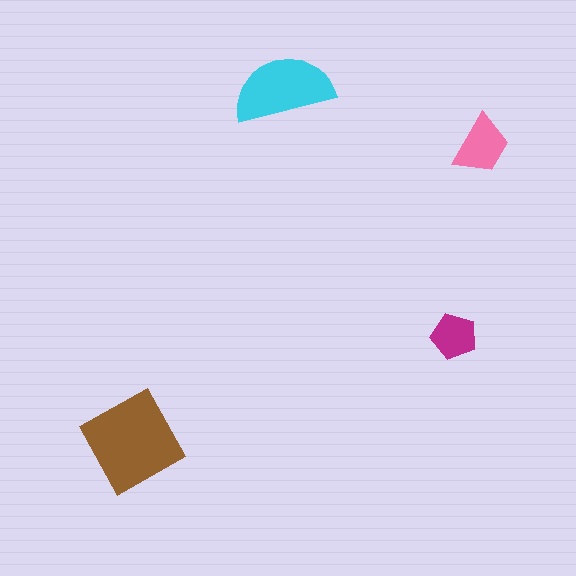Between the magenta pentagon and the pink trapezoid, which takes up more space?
The pink trapezoid.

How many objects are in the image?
There are 4 objects in the image.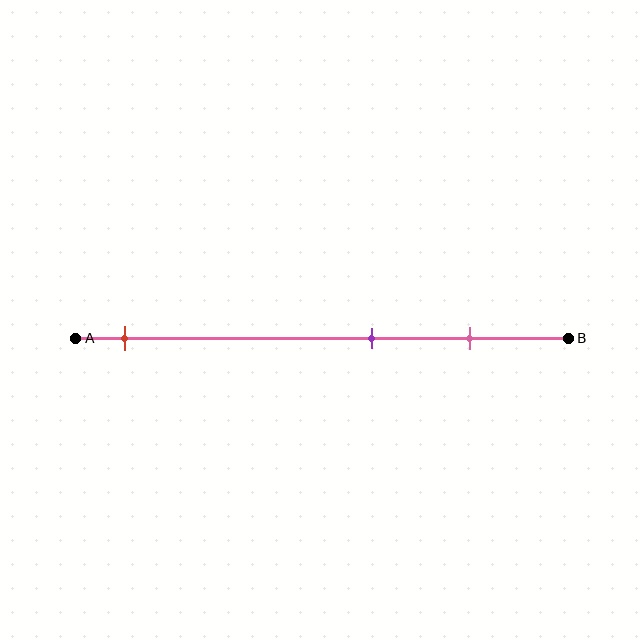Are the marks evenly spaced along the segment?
No, the marks are not evenly spaced.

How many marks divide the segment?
There are 3 marks dividing the segment.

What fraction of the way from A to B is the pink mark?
The pink mark is approximately 80% (0.8) of the way from A to B.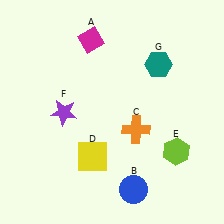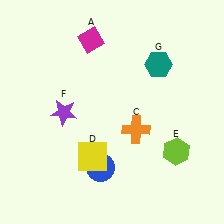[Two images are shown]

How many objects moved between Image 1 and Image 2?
1 object moved between the two images.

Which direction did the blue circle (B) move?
The blue circle (B) moved left.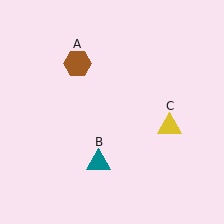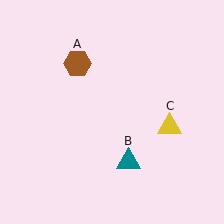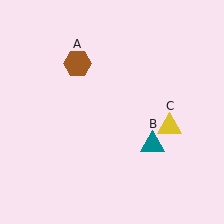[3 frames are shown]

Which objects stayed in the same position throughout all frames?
Brown hexagon (object A) and yellow triangle (object C) remained stationary.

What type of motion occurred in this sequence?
The teal triangle (object B) rotated counterclockwise around the center of the scene.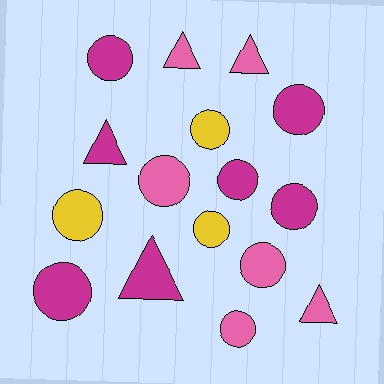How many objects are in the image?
There are 16 objects.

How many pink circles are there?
There are 3 pink circles.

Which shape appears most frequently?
Circle, with 11 objects.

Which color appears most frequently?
Magenta, with 7 objects.